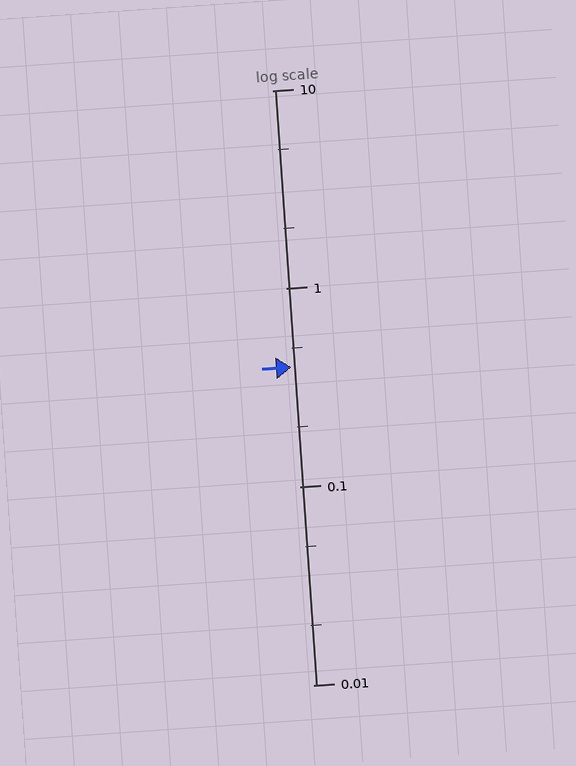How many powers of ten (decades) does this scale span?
The scale spans 3 decades, from 0.01 to 10.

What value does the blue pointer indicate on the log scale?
The pointer indicates approximately 0.4.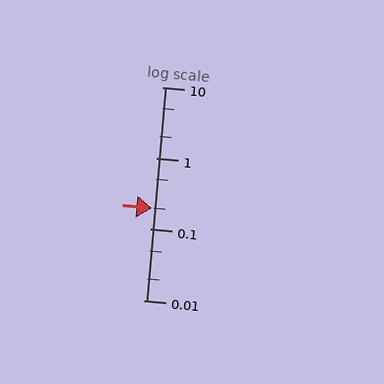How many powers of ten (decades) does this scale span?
The scale spans 3 decades, from 0.01 to 10.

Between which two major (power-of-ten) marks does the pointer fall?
The pointer is between 0.1 and 1.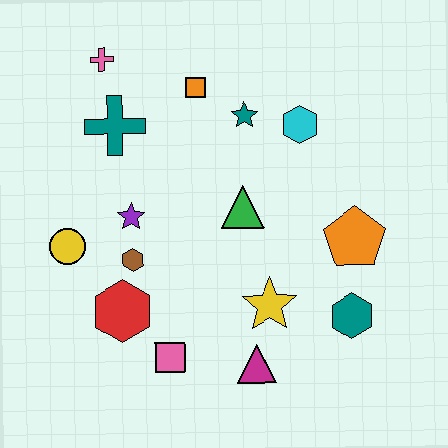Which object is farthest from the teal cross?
The teal hexagon is farthest from the teal cross.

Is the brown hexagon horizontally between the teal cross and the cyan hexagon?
Yes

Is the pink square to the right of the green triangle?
No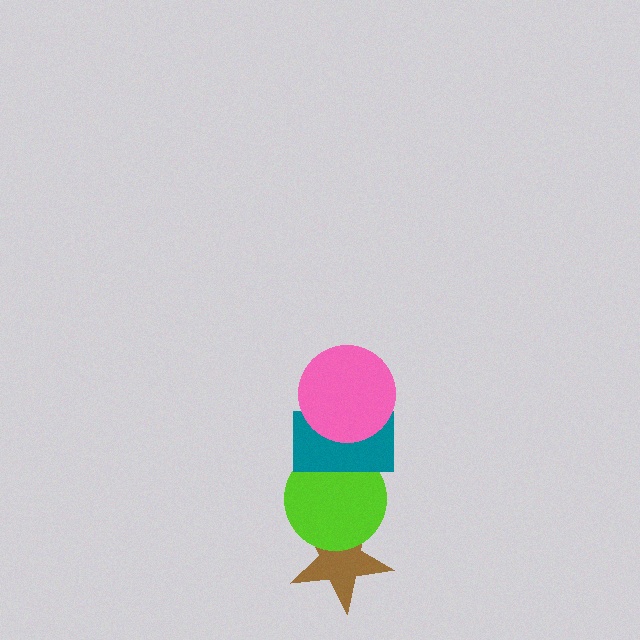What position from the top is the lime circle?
The lime circle is 3rd from the top.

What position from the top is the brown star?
The brown star is 4th from the top.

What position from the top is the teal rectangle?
The teal rectangle is 2nd from the top.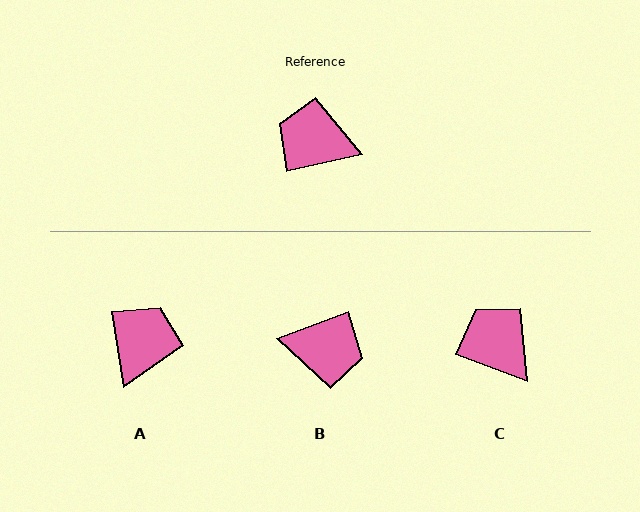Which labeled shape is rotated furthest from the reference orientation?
B, about 173 degrees away.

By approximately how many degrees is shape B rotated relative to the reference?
Approximately 173 degrees clockwise.